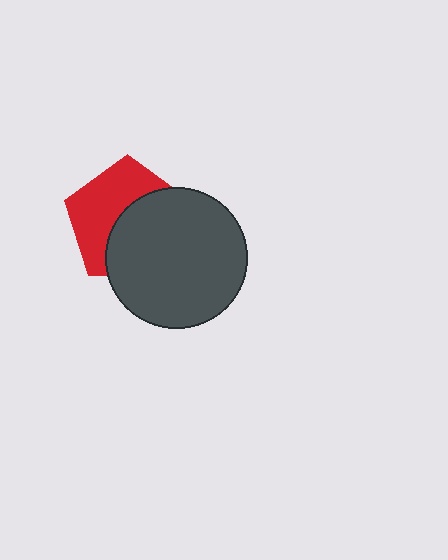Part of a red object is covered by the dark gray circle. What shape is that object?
It is a pentagon.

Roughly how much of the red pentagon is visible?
About half of it is visible (roughly 49%).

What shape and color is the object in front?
The object in front is a dark gray circle.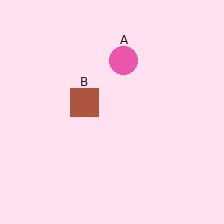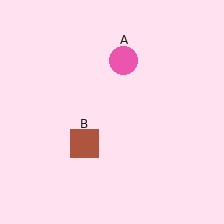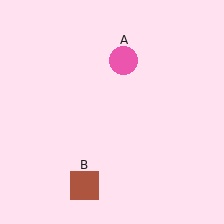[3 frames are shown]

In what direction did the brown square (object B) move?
The brown square (object B) moved down.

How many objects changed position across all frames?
1 object changed position: brown square (object B).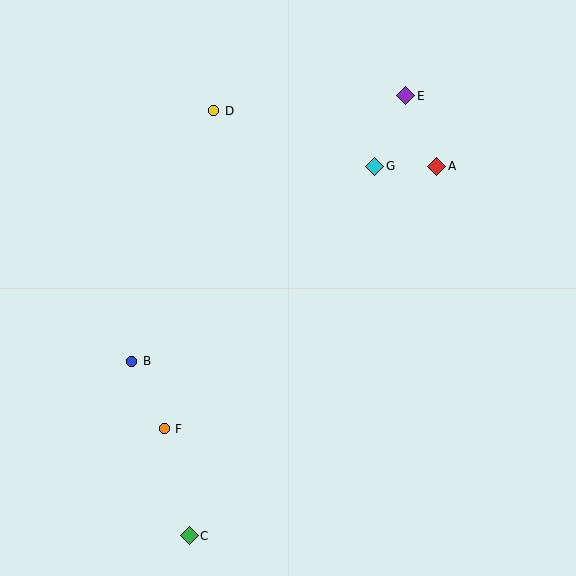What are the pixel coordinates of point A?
Point A is at (437, 166).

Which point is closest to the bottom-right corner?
Point C is closest to the bottom-right corner.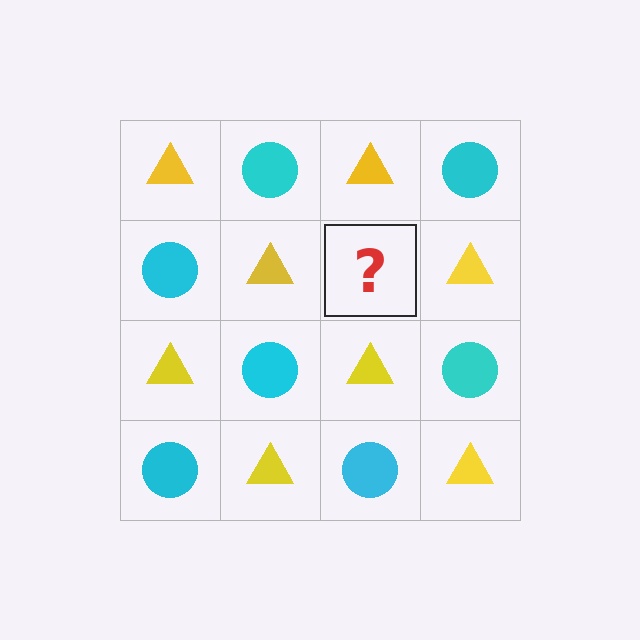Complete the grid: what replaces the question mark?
The question mark should be replaced with a cyan circle.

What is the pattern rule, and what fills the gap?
The rule is that it alternates yellow triangle and cyan circle in a checkerboard pattern. The gap should be filled with a cyan circle.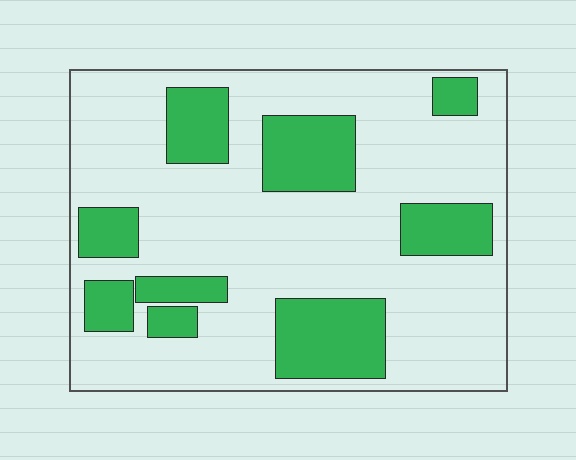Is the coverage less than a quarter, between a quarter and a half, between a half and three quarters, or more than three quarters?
Between a quarter and a half.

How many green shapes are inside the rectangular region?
9.